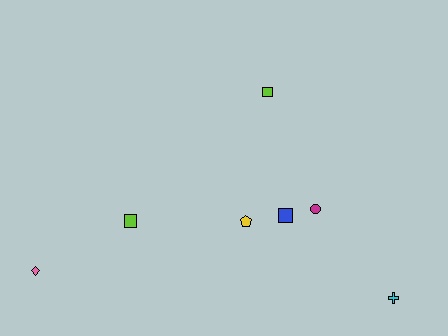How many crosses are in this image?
There is 1 cross.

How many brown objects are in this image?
There are no brown objects.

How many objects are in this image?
There are 7 objects.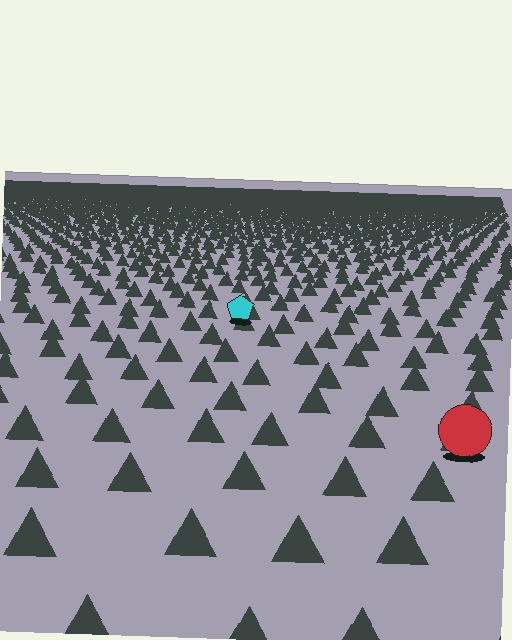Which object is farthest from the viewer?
The cyan pentagon is farthest from the viewer. It appears smaller and the ground texture around it is denser.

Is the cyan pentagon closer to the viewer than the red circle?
No. The red circle is closer — you can tell from the texture gradient: the ground texture is coarser near it.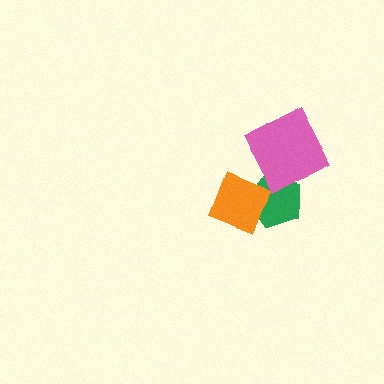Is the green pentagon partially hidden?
Yes, it is partially covered by another shape.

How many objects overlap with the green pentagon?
2 objects overlap with the green pentagon.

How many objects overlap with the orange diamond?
1 object overlaps with the orange diamond.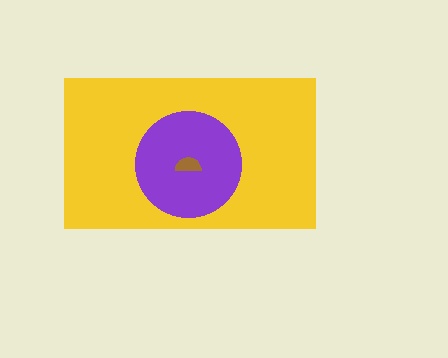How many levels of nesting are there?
3.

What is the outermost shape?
The yellow rectangle.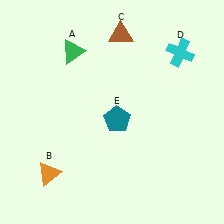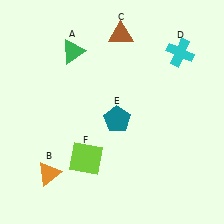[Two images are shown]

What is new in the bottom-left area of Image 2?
A lime square (F) was added in the bottom-left area of Image 2.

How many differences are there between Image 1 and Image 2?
There is 1 difference between the two images.